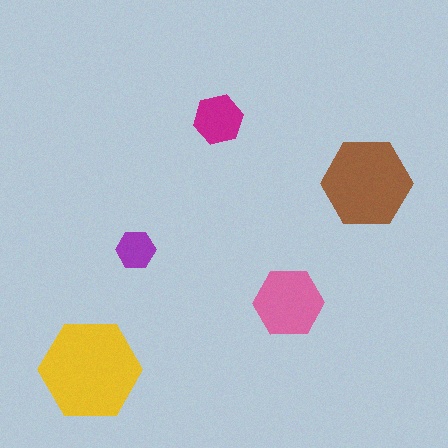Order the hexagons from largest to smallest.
the yellow one, the brown one, the pink one, the magenta one, the purple one.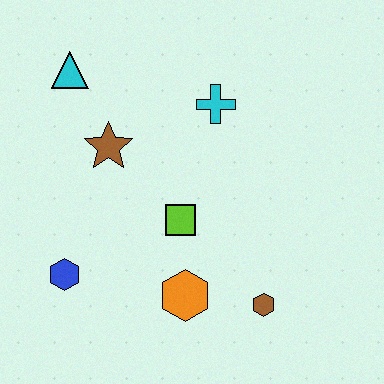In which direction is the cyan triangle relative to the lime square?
The cyan triangle is above the lime square.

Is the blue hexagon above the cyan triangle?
No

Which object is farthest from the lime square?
The cyan triangle is farthest from the lime square.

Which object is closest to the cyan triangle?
The brown star is closest to the cyan triangle.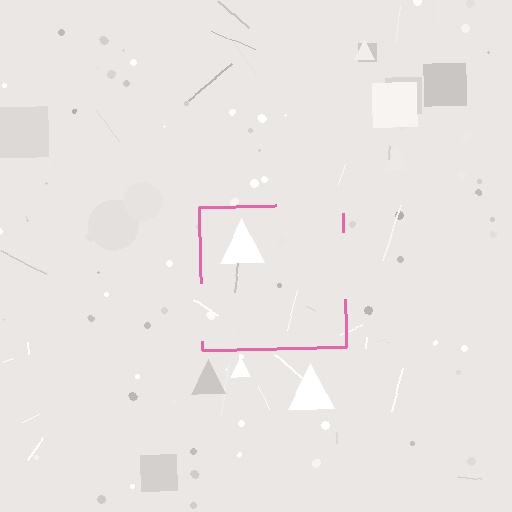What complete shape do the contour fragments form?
The contour fragments form a square.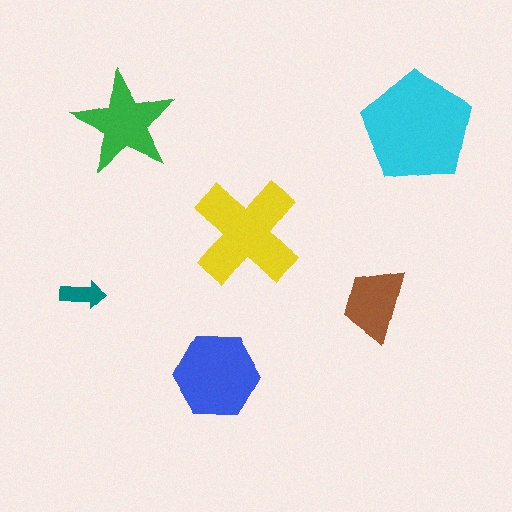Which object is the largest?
The cyan pentagon.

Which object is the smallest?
The teal arrow.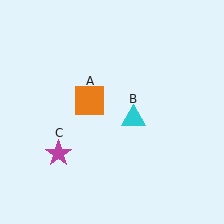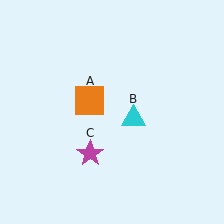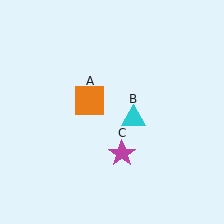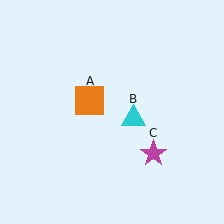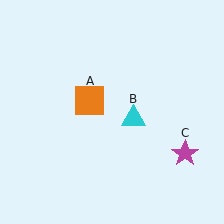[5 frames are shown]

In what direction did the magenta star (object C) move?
The magenta star (object C) moved right.